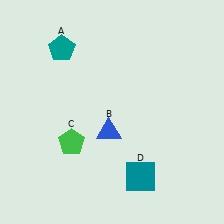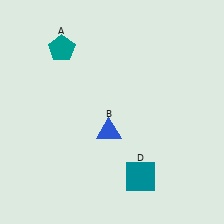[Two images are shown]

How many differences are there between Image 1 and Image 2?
There is 1 difference between the two images.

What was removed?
The green pentagon (C) was removed in Image 2.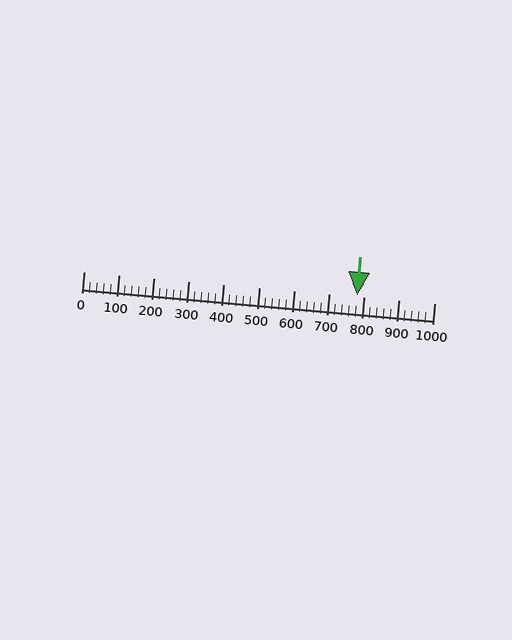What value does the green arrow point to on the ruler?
The green arrow points to approximately 780.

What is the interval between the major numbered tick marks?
The major tick marks are spaced 100 units apart.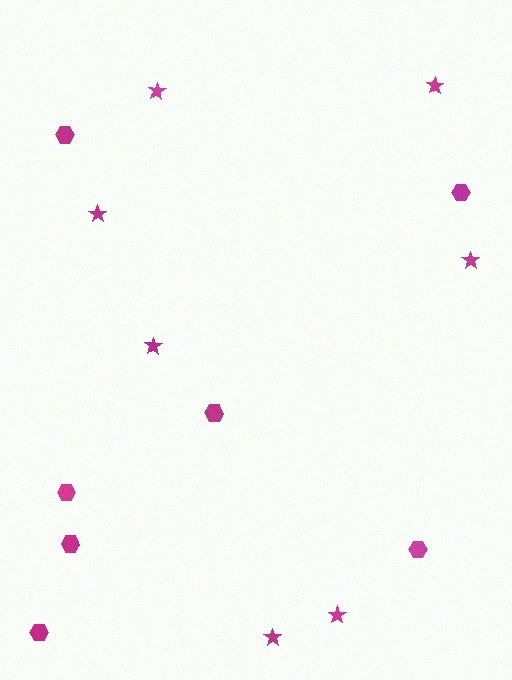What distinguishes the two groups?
There are 2 groups: one group of stars (7) and one group of hexagons (7).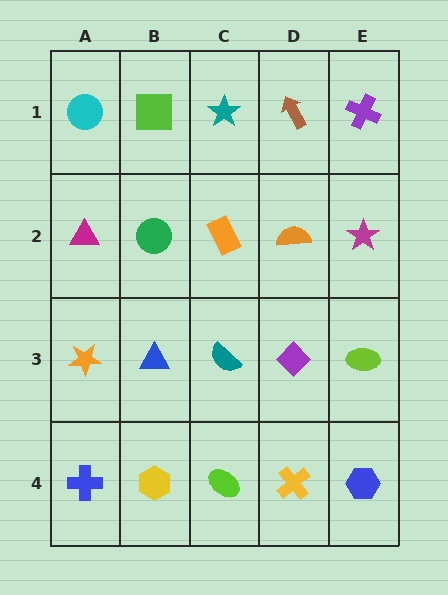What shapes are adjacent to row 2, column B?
A lime square (row 1, column B), a blue triangle (row 3, column B), a magenta triangle (row 2, column A), an orange rectangle (row 2, column C).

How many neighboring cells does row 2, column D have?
4.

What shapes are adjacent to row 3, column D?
An orange semicircle (row 2, column D), a yellow cross (row 4, column D), a teal semicircle (row 3, column C), a lime ellipse (row 3, column E).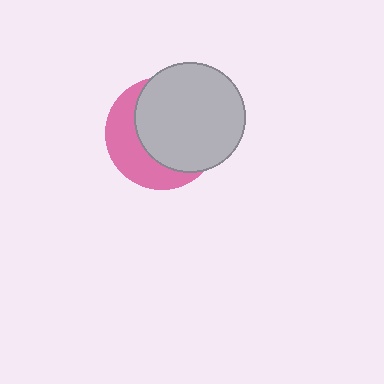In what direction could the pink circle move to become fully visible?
The pink circle could move toward the lower-left. That would shift it out from behind the light gray circle entirely.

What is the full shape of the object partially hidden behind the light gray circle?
The partially hidden object is a pink circle.